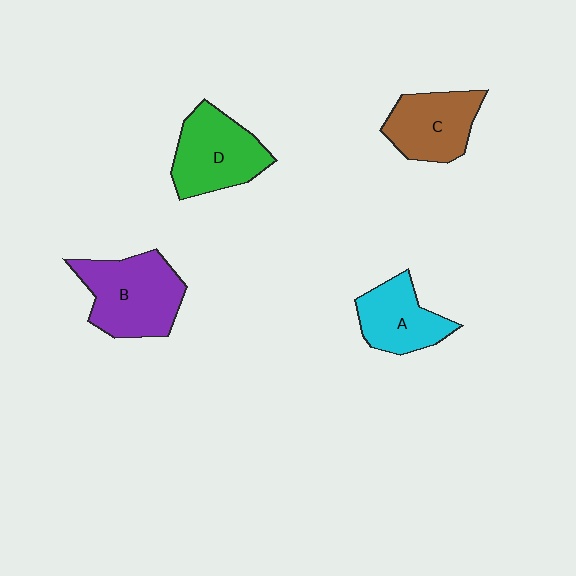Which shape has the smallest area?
Shape A (cyan).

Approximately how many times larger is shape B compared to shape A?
Approximately 1.4 times.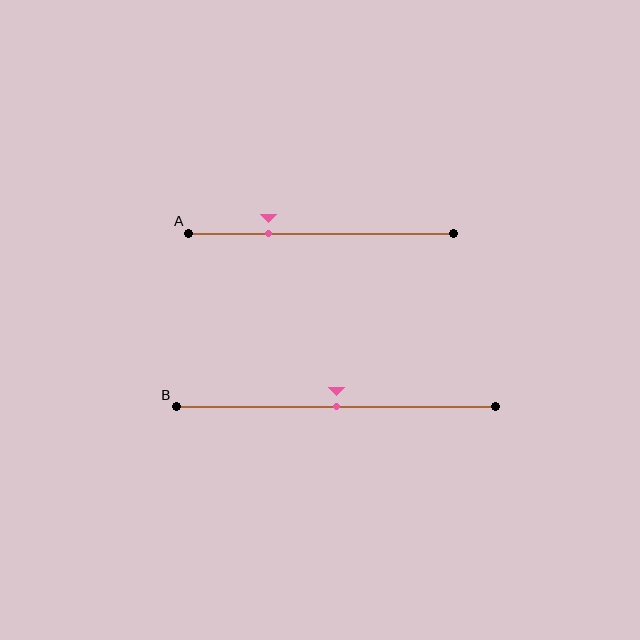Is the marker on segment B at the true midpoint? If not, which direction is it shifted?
Yes, the marker on segment B is at the true midpoint.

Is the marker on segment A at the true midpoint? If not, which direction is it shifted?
No, the marker on segment A is shifted to the left by about 20% of the segment length.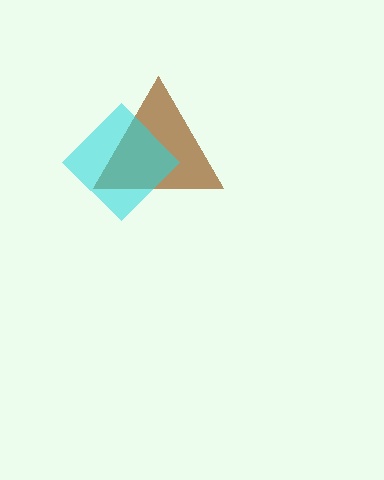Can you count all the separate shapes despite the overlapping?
Yes, there are 2 separate shapes.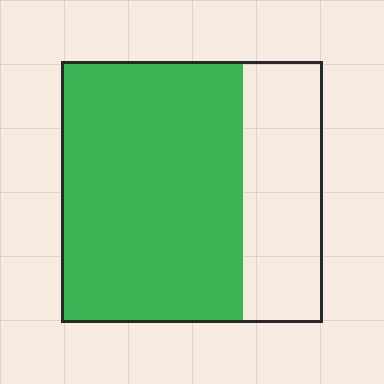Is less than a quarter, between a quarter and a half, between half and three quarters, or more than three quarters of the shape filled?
Between half and three quarters.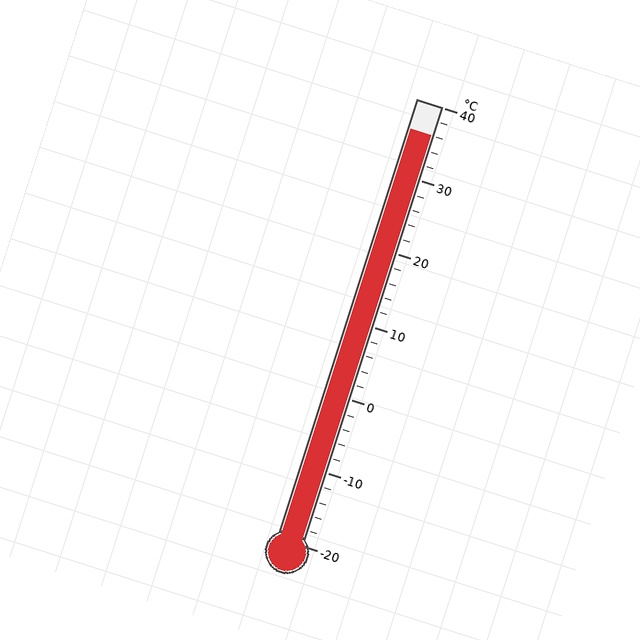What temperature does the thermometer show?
The thermometer shows approximately 36°C.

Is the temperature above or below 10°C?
The temperature is above 10°C.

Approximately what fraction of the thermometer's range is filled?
The thermometer is filled to approximately 95% of its range.